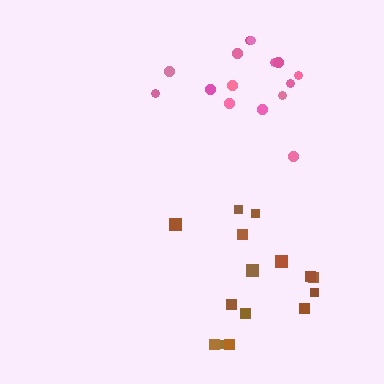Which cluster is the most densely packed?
Pink.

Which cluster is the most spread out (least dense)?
Brown.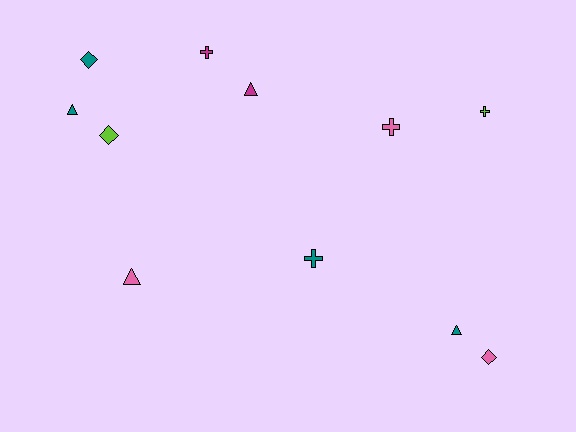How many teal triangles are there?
There are 2 teal triangles.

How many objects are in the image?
There are 11 objects.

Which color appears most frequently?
Teal, with 4 objects.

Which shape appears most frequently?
Cross, with 4 objects.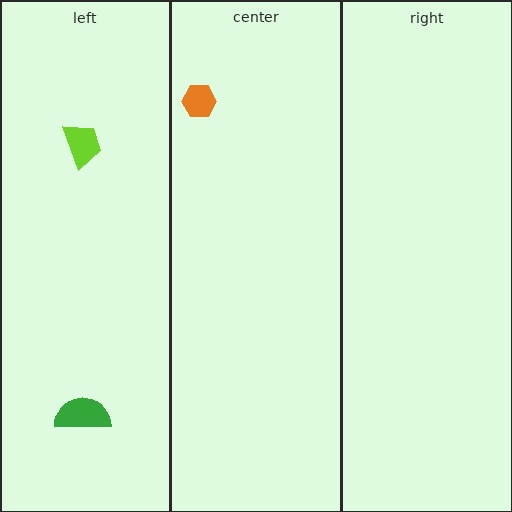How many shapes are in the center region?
1.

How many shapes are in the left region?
2.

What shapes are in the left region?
The lime trapezoid, the green semicircle.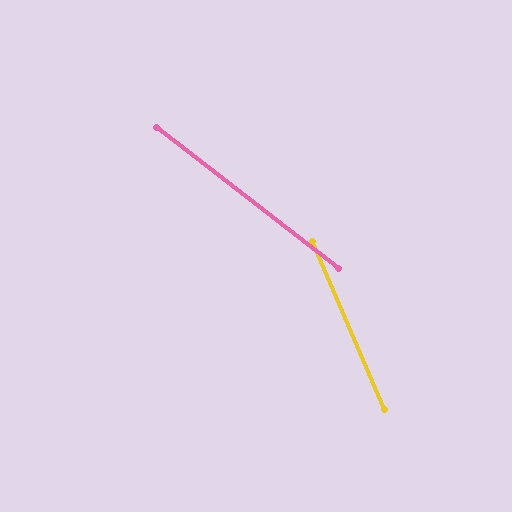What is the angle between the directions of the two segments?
Approximately 29 degrees.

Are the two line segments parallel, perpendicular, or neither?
Neither parallel nor perpendicular — they differ by about 29°.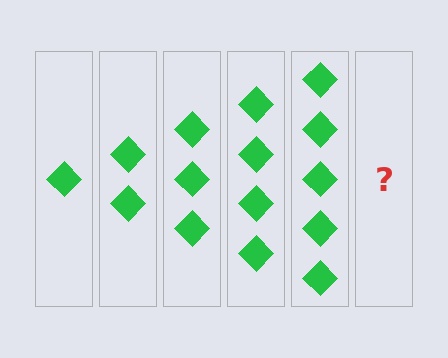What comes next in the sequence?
The next element should be 6 diamonds.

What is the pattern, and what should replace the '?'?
The pattern is that each step adds one more diamond. The '?' should be 6 diamonds.